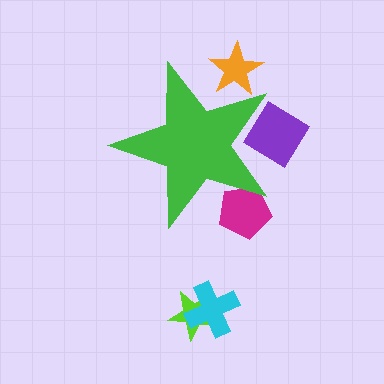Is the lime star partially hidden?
No, the lime star is fully visible.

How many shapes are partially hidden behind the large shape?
3 shapes are partially hidden.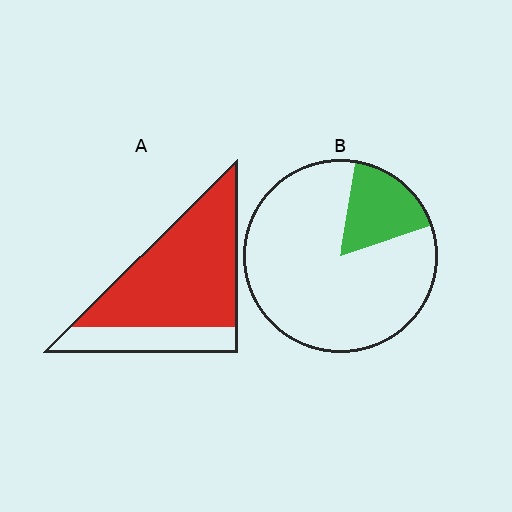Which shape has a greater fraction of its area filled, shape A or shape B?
Shape A.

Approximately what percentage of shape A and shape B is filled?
A is approximately 75% and B is approximately 15%.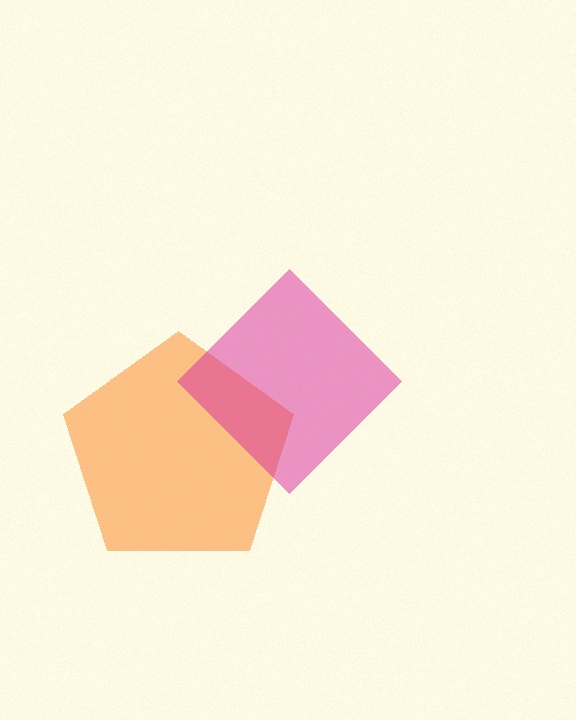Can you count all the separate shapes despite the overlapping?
Yes, there are 2 separate shapes.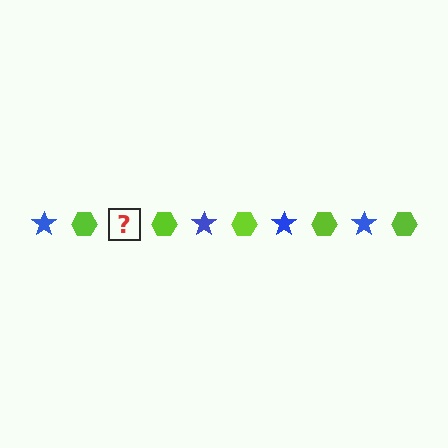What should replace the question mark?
The question mark should be replaced with a blue star.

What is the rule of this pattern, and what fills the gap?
The rule is that the pattern alternates between blue star and lime hexagon. The gap should be filled with a blue star.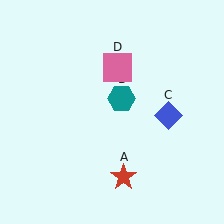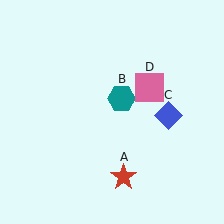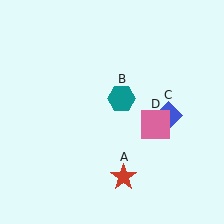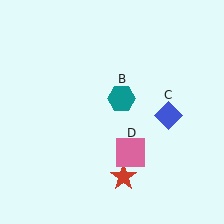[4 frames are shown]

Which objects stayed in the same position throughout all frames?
Red star (object A) and teal hexagon (object B) and blue diamond (object C) remained stationary.